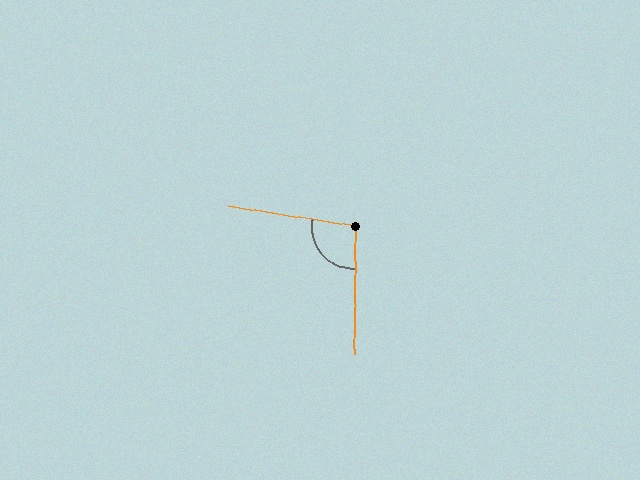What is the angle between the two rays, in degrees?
Approximately 98 degrees.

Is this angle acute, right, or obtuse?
It is obtuse.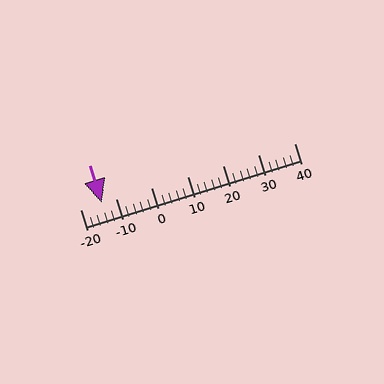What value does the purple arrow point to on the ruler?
The purple arrow points to approximately -14.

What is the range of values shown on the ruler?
The ruler shows values from -20 to 40.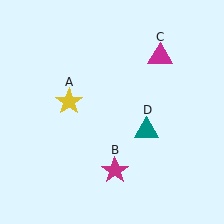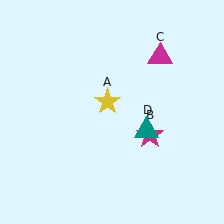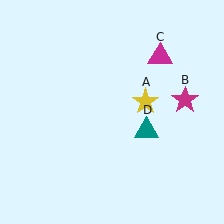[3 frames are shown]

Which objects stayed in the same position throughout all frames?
Magenta triangle (object C) and teal triangle (object D) remained stationary.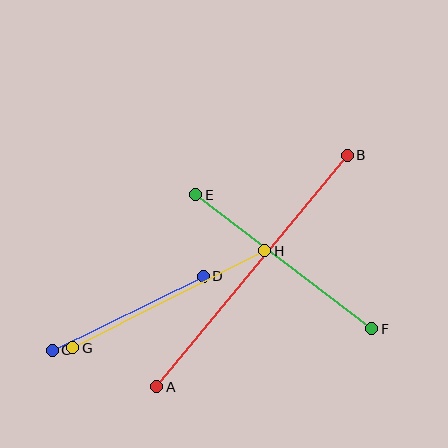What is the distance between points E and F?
The distance is approximately 221 pixels.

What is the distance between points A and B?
The distance is approximately 300 pixels.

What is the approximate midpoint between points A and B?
The midpoint is at approximately (252, 271) pixels.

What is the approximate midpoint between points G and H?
The midpoint is at approximately (169, 299) pixels.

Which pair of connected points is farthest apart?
Points A and B are farthest apart.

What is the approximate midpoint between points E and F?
The midpoint is at approximately (284, 262) pixels.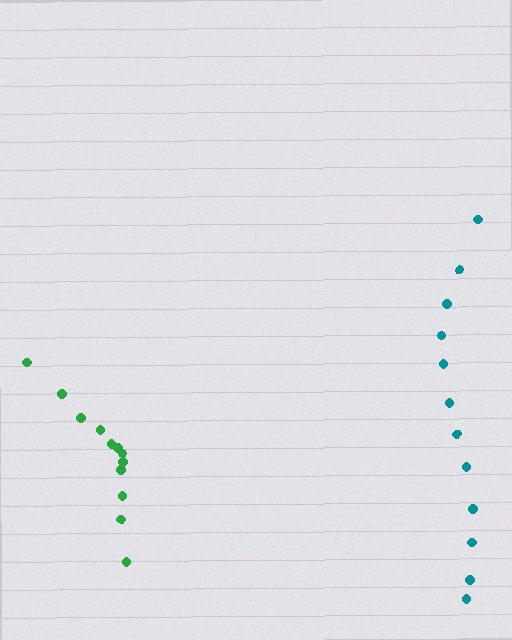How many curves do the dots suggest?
There are 2 distinct paths.